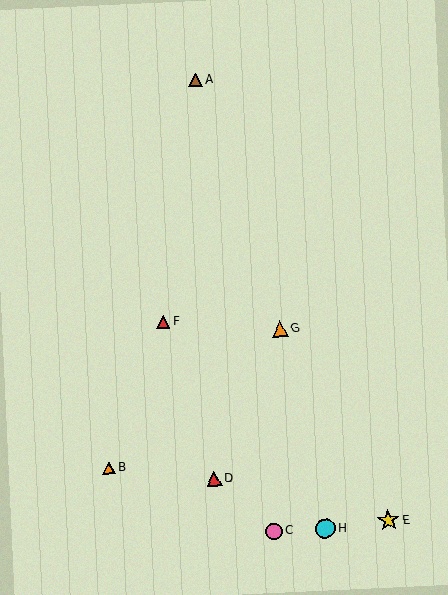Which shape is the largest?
The yellow star (labeled E) is the largest.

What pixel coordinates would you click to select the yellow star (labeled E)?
Click at (388, 521) to select the yellow star E.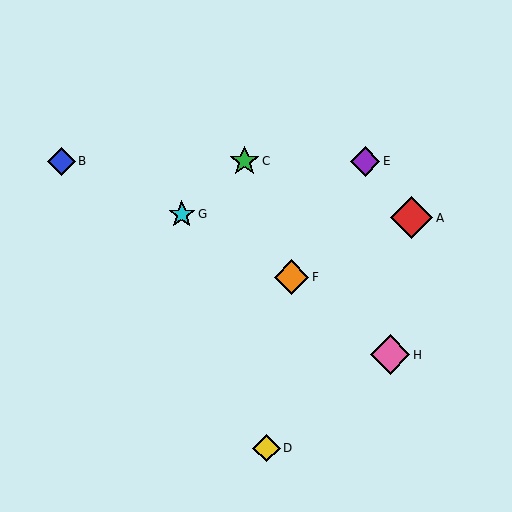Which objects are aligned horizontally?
Objects B, C, E are aligned horizontally.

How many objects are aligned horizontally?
3 objects (B, C, E) are aligned horizontally.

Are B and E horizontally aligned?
Yes, both are at y≈161.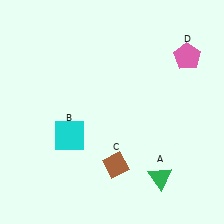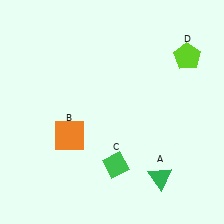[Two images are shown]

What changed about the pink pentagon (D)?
In Image 1, D is pink. In Image 2, it changed to lime.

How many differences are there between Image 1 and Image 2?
There are 3 differences between the two images.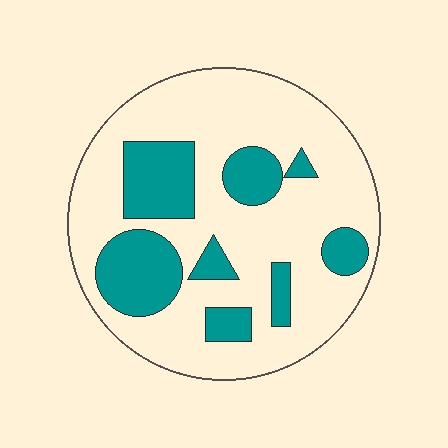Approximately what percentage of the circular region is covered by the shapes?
Approximately 25%.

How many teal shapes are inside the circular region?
8.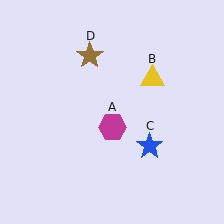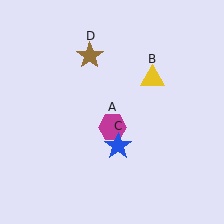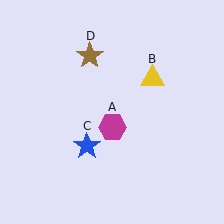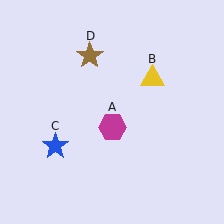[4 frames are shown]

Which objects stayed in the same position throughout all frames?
Magenta hexagon (object A) and yellow triangle (object B) and brown star (object D) remained stationary.